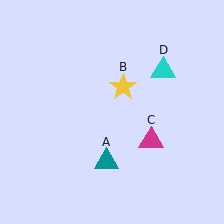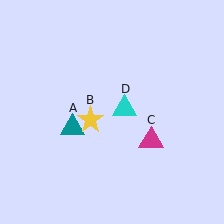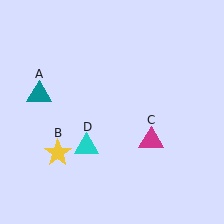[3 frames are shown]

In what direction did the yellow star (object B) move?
The yellow star (object B) moved down and to the left.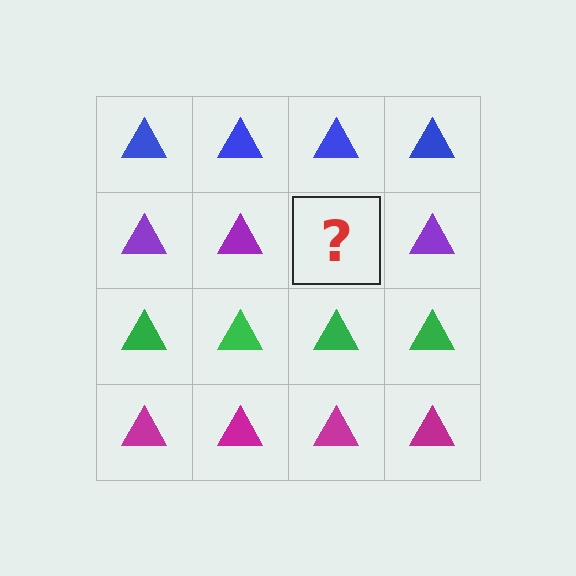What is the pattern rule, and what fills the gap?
The rule is that each row has a consistent color. The gap should be filled with a purple triangle.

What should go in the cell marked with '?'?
The missing cell should contain a purple triangle.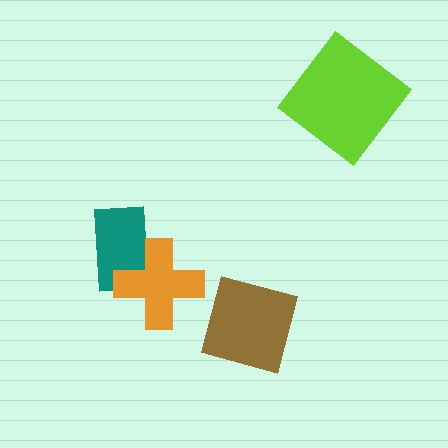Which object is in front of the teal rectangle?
The orange cross is in front of the teal rectangle.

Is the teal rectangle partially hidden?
Yes, it is partially covered by another shape.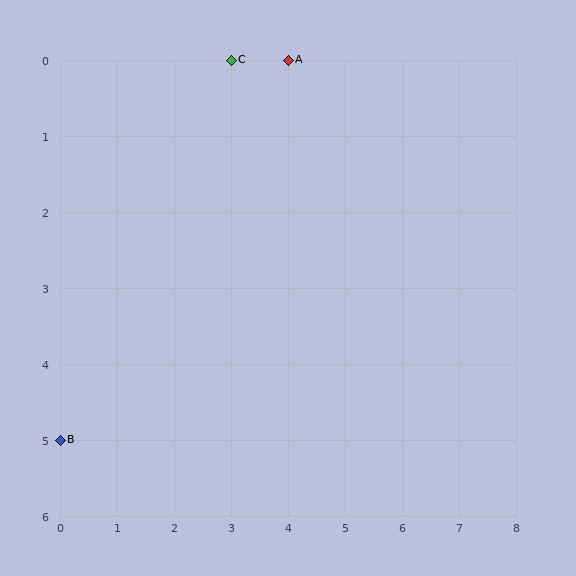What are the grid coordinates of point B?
Point B is at grid coordinates (0, 5).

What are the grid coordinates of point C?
Point C is at grid coordinates (3, 0).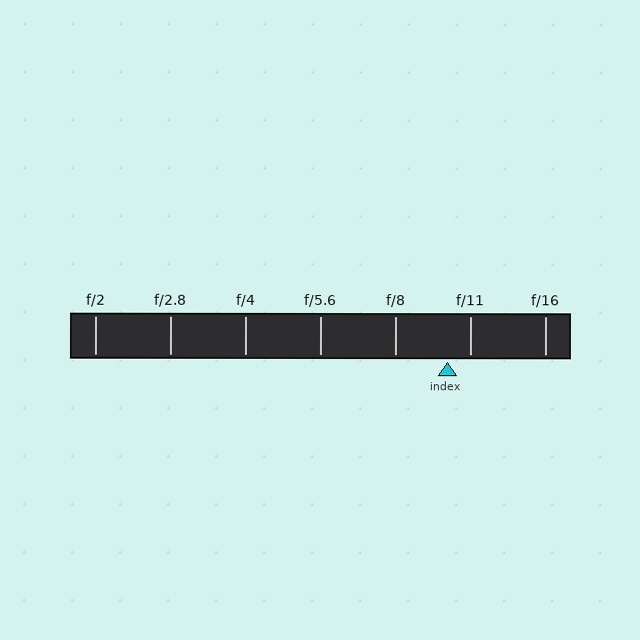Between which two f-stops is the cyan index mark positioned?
The index mark is between f/8 and f/11.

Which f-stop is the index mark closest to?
The index mark is closest to f/11.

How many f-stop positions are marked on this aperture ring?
There are 7 f-stop positions marked.